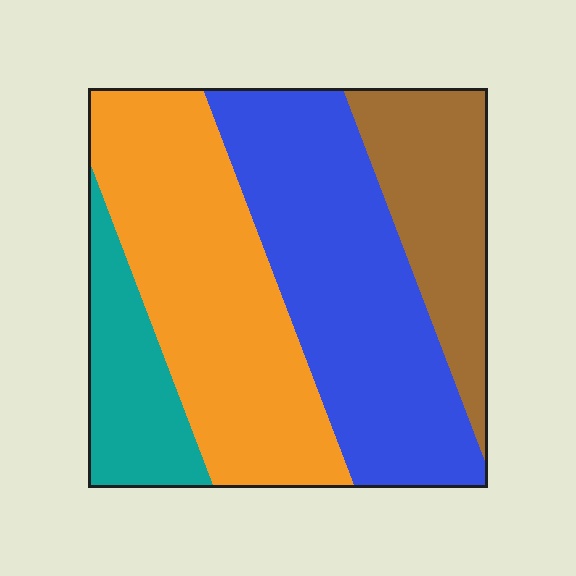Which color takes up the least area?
Teal, at roughly 15%.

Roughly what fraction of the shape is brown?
Brown takes up about one sixth (1/6) of the shape.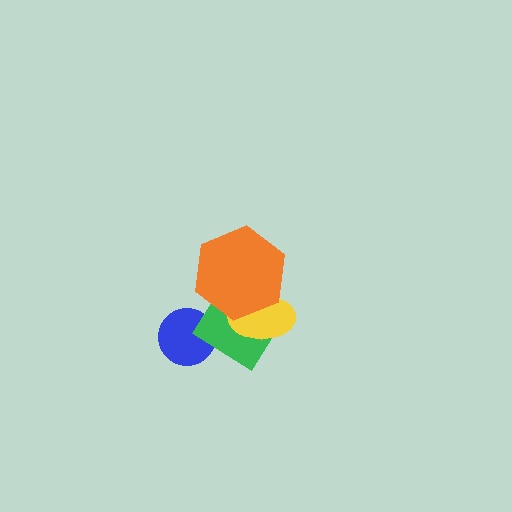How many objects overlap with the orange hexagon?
2 objects overlap with the orange hexagon.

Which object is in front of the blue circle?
The green diamond is in front of the blue circle.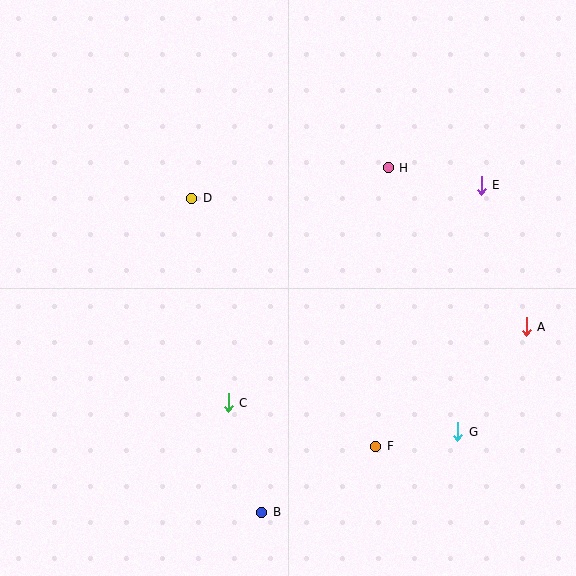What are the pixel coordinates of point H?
Point H is at (388, 168).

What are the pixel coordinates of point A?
Point A is at (526, 327).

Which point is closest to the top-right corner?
Point E is closest to the top-right corner.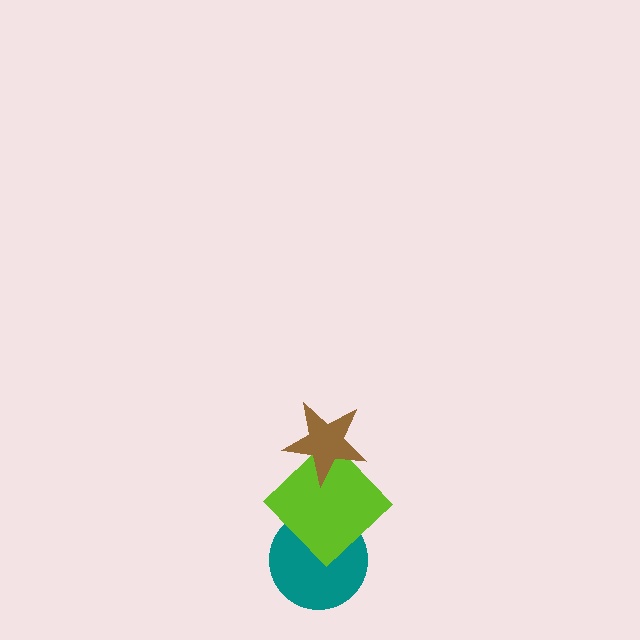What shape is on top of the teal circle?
The lime diamond is on top of the teal circle.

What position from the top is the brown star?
The brown star is 1st from the top.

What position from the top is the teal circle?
The teal circle is 3rd from the top.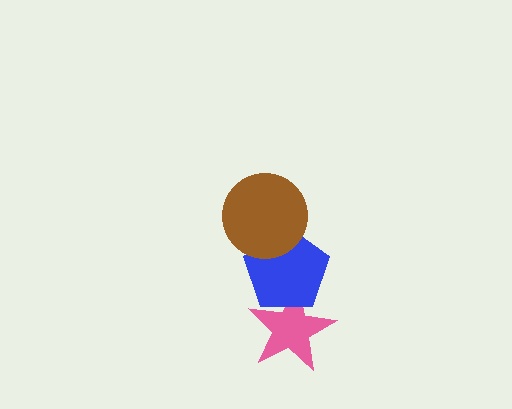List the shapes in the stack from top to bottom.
From top to bottom: the brown circle, the blue pentagon, the pink star.